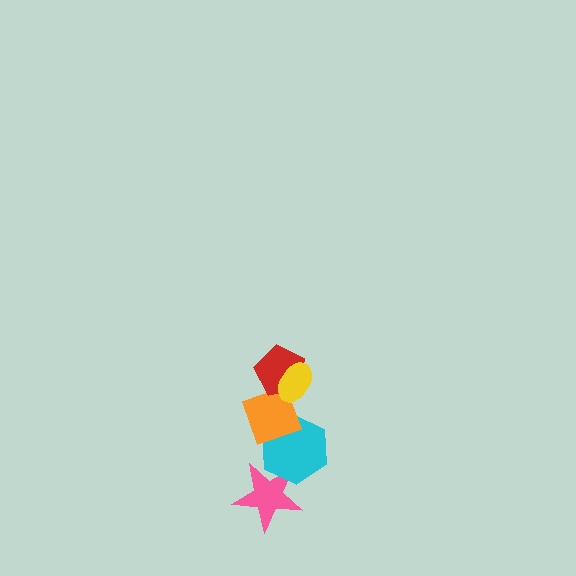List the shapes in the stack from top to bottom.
From top to bottom: the yellow ellipse, the red pentagon, the orange diamond, the cyan hexagon, the pink star.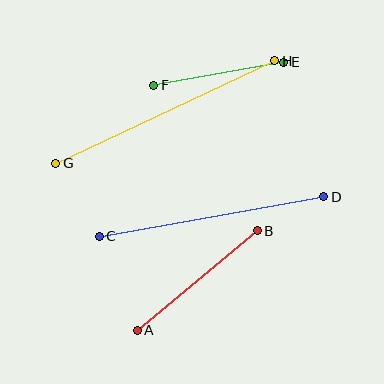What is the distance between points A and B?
The distance is approximately 156 pixels.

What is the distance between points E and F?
The distance is approximately 132 pixels.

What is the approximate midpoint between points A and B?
The midpoint is at approximately (197, 280) pixels.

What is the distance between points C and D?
The distance is approximately 228 pixels.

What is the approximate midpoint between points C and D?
The midpoint is at approximately (211, 217) pixels.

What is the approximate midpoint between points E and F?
The midpoint is at approximately (219, 74) pixels.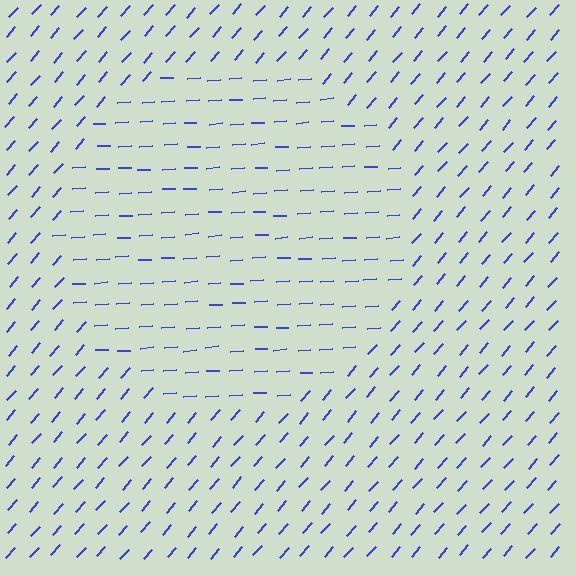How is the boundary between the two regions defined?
The boundary is defined purely by a change in line orientation (approximately 45 degrees difference). All lines are the same color and thickness.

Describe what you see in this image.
The image is filled with small blue line segments. A circle region in the image has lines oriented differently from the surrounding lines, creating a visible texture boundary.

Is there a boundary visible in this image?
Yes, there is a texture boundary formed by a change in line orientation.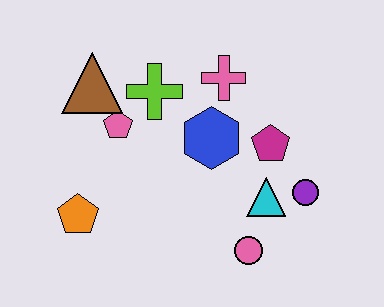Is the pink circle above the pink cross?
No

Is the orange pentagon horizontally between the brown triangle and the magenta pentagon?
No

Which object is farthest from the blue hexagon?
The orange pentagon is farthest from the blue hexagon.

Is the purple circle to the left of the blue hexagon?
No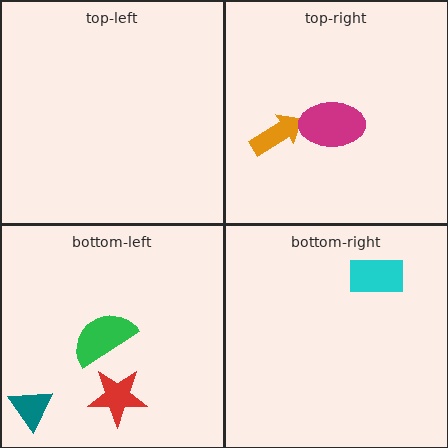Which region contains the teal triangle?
The bottom-left region.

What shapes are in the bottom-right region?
The cyan rectangle.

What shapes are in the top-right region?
The orange arrow, the magenta ellipse.